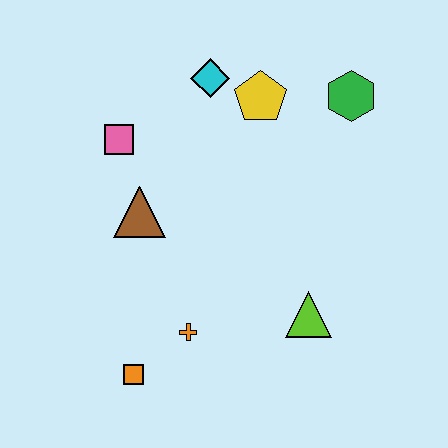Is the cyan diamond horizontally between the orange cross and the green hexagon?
Yes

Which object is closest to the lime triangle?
The orange cross is closest to the lime triangle.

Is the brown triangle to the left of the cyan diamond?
Yes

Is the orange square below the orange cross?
Yes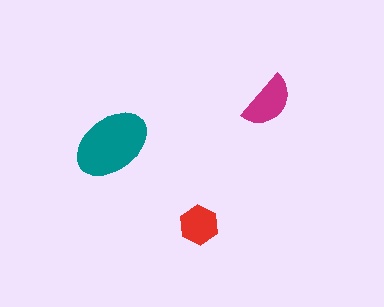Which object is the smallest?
The red hexagon.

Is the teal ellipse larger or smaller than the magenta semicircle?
Larger.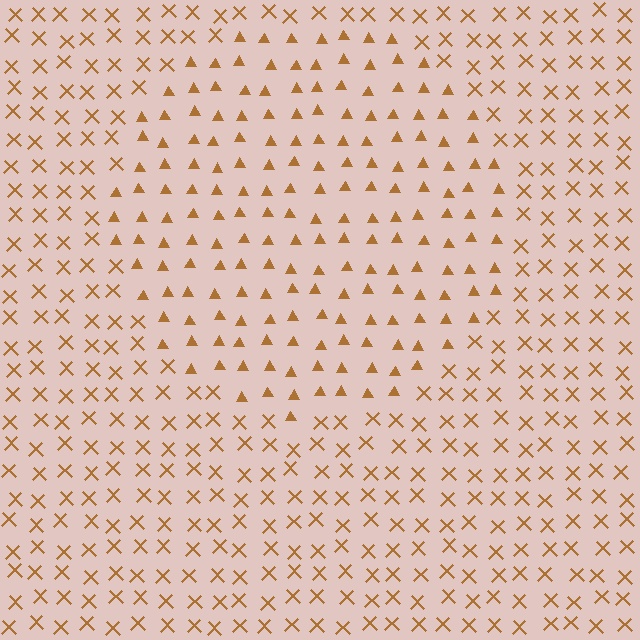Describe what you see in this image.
The image is filled with small brown elements arranged in a uniform grid. A circle-shaped region contains triangles, while the surrounding area contains X marks. The boundary is defined purely by the change in element shape.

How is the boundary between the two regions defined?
The boundary is defined by a change in element shape: triangles inside vs. X marks outside. All elements share the same color and spacing.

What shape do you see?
I see a circle.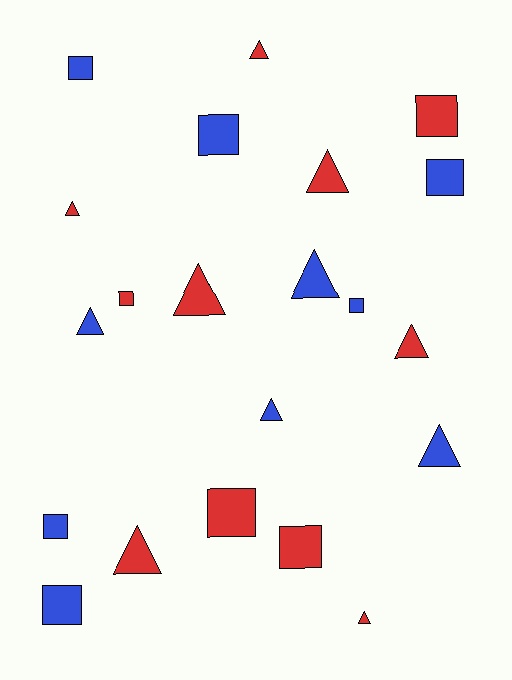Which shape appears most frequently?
Triangle, with 11 objects.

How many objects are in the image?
There are 21 objects.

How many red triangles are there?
There are 7 red triangles.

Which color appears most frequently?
Red, with 11 objects.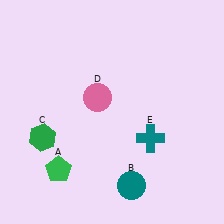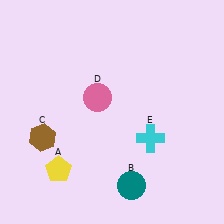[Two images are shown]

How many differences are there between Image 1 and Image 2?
There are 3 differences between the two images.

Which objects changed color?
A changed from green to yellow. C changed from green to brown. E changed from teal to cyan.